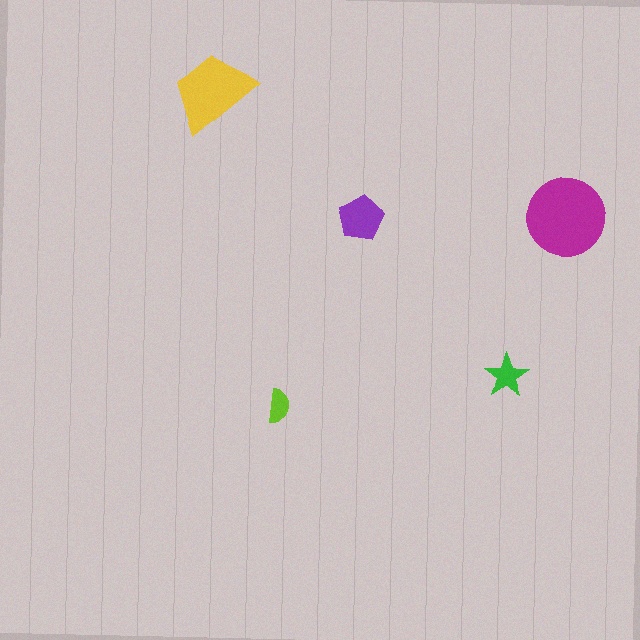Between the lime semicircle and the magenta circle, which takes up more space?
The magenta circle.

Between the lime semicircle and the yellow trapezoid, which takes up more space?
The yellow trapezoid.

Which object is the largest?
The magenta circle.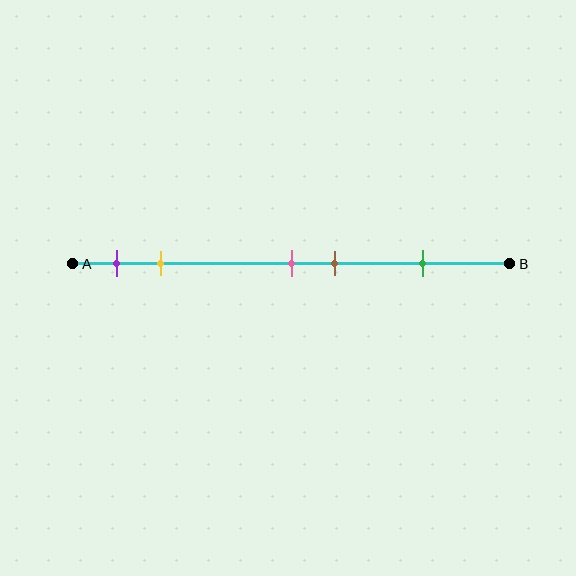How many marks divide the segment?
There are 5 marks dividing the segment.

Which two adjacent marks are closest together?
The pink and brown marks are the closest adjacent pair.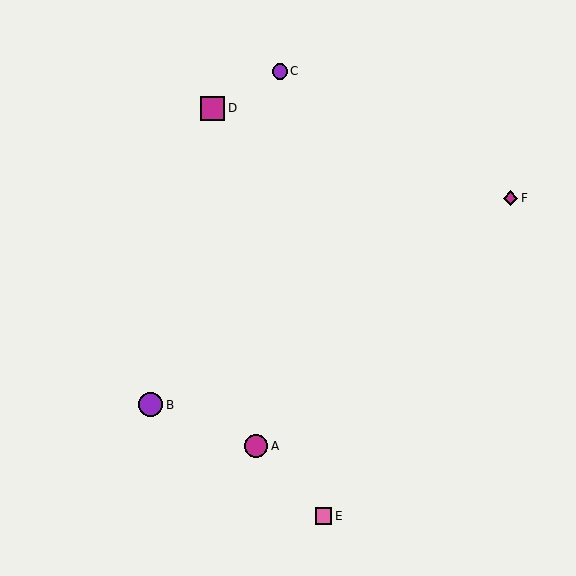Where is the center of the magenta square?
The center of the magenta square is at (213, 108).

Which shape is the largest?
The purple circle (labeled B) is the largest.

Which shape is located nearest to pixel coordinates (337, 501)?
The pink square (labeled E) at (324, 516) is nearest to that location.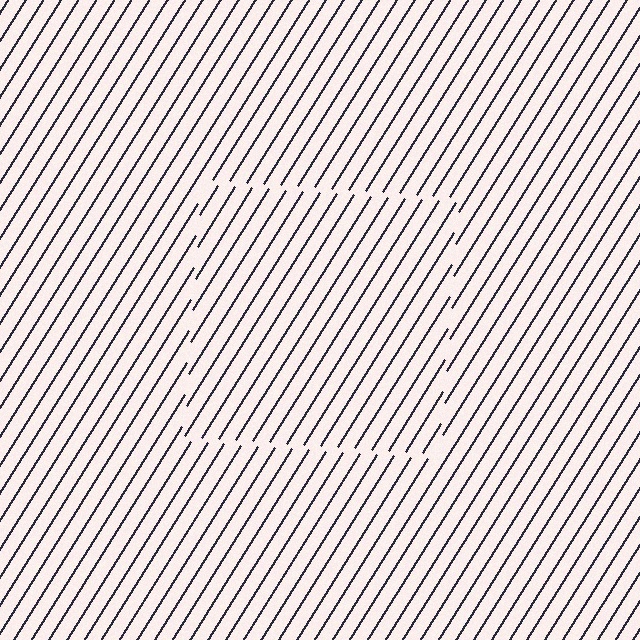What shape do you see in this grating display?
An illusory square. The interior of the shape contains the same grating, shifted by half a period — the contour is defined by the phase discontinuity where line-ends from the inner and outer gratings abut.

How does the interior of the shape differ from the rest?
The interior of the shape contains the same grating, shifted by half a period — the contour is defined by the phase discontinuity where line-ends from the inner and outer gratings abut.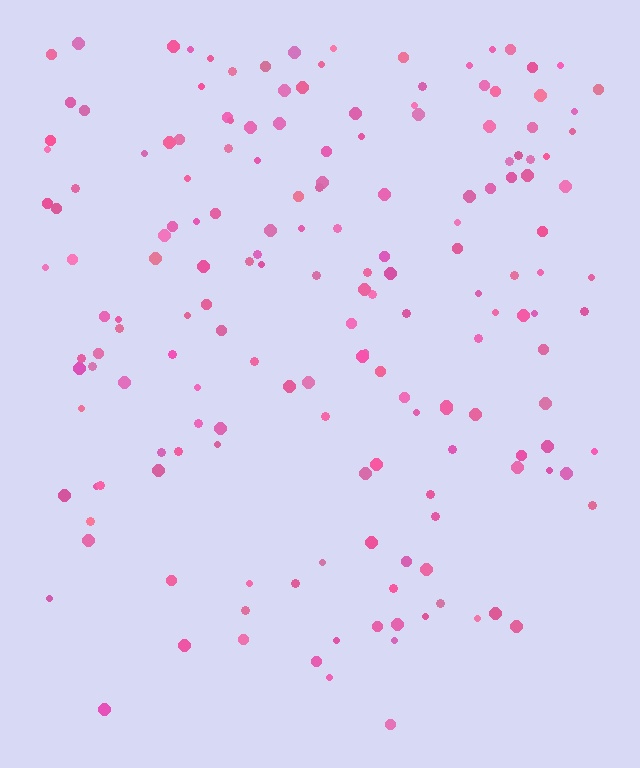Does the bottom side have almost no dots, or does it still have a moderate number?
Still a moderate number, just noticeably fewer than the top.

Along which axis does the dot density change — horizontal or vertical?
Vertical.